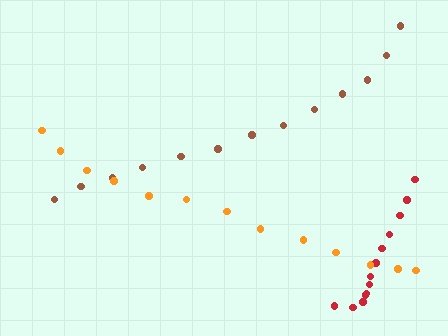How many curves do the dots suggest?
There are 3 distinct paths.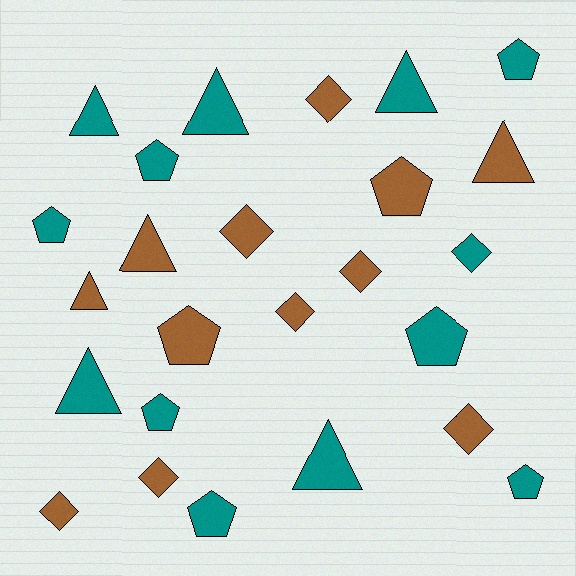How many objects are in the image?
There are 25 objects.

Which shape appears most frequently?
Pentagon, with 9 objects.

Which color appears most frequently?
Teal, with 13 objects.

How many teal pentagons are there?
There are 7 teal pentagons.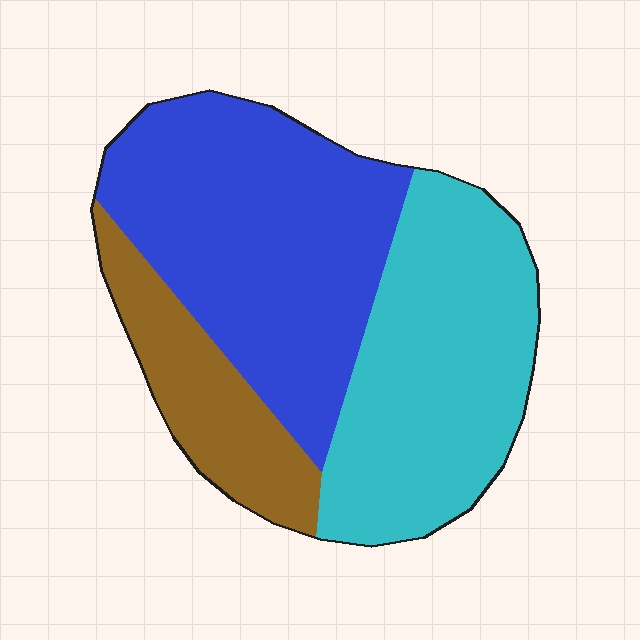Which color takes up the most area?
Blue, at roughly 45%.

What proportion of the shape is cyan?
Cyan covers around 40% of the shape.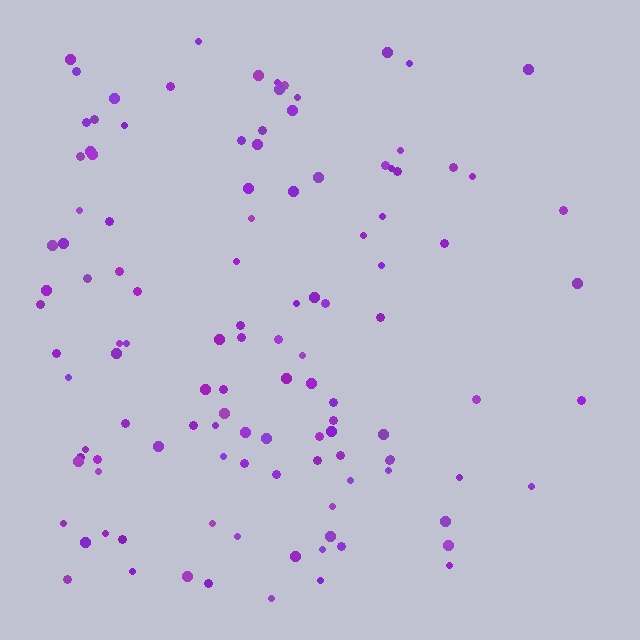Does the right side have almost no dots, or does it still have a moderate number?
Still a moderate number, just noticeably fewer than the left.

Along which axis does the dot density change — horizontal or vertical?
Horizontal.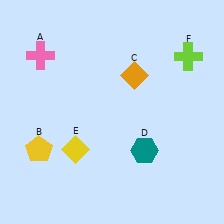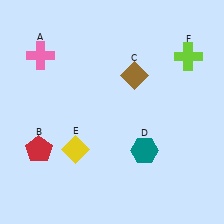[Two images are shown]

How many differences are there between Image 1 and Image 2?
There are 2 differences between the two images.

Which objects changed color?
B changed from yellow to red. C changed from orange to brown.